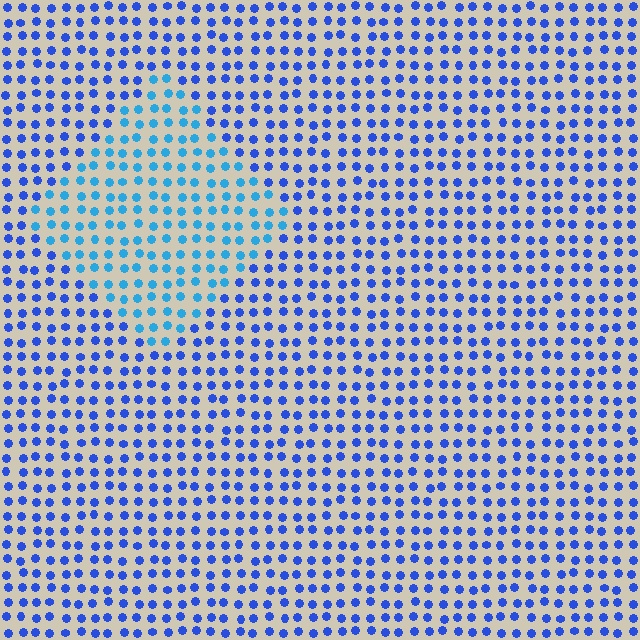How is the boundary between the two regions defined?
The boundary is defined purely by a slight shift in hue (about 30 degrees). Spacing, size, and orientation are identical on both sides.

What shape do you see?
I see a diamond.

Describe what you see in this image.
The image is filled with small blue elements in a uniform arrangement. A diamond-shaped region is visible where the elements are tinted to a slightly different hue, forming a subtle color boundary.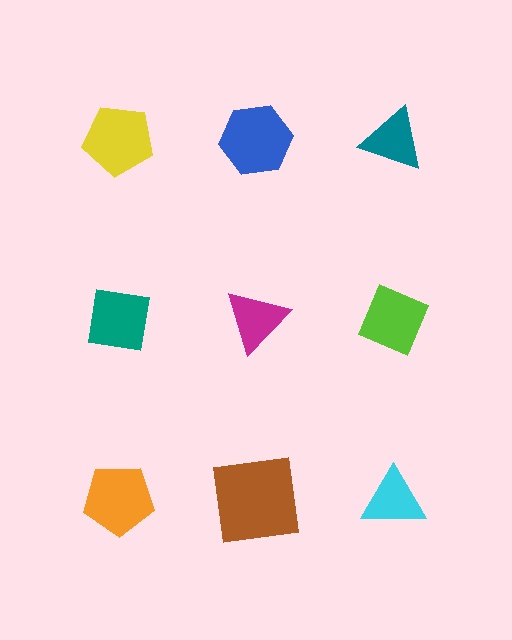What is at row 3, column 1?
An orange pentagon.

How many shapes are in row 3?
3 shapes.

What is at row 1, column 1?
A yellow pentagon.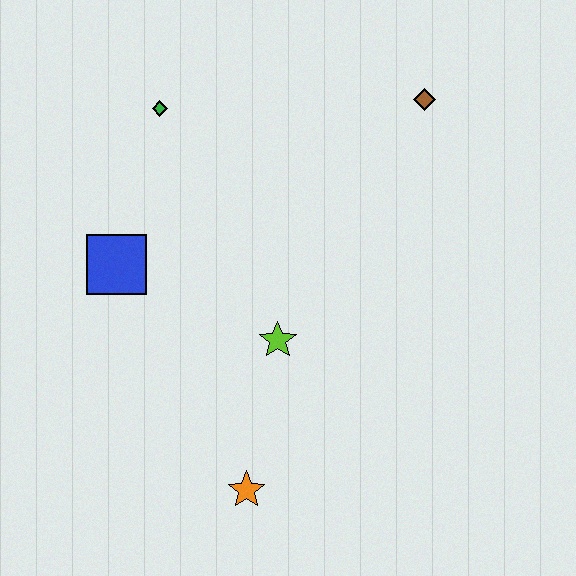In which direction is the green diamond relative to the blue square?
The green diamond is above the blue square.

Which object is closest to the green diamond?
The blue square is closest to the green diamond.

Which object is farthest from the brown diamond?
The orange star is farthest from the brown diamond.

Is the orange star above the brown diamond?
No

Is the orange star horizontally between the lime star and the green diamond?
Yes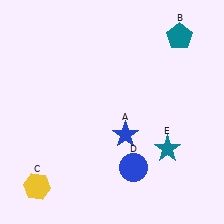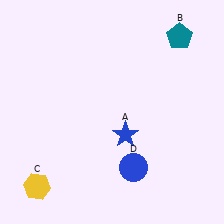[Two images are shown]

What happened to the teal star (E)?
The teal star (E) was removed in Image 2. It was in the bottom-right area of Image 1.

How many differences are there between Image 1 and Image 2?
There is 1 difference between the two images.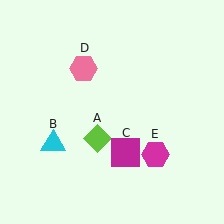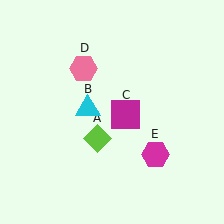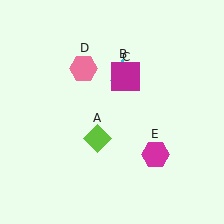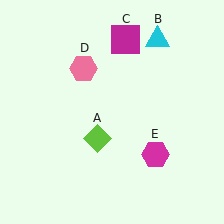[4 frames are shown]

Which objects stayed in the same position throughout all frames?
Lime diamond (object A) and pink hexagon (object D) and magenta hexagon (object E) remained stationary.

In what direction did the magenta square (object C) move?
The magenta square (object C) moved up.